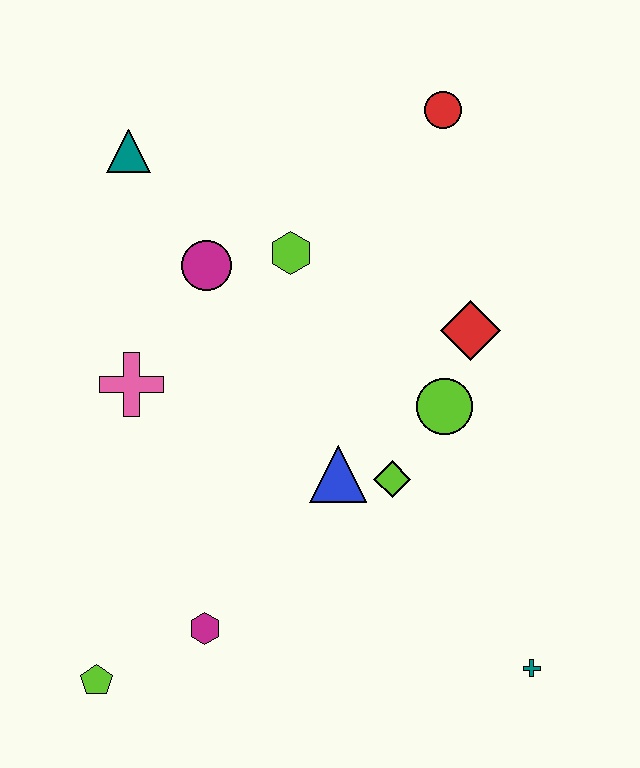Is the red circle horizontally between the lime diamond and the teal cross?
Yes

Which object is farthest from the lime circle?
The lime pentagon is farthest from the lime circle.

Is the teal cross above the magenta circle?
No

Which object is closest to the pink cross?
The magenta circle is closest to the pink cross.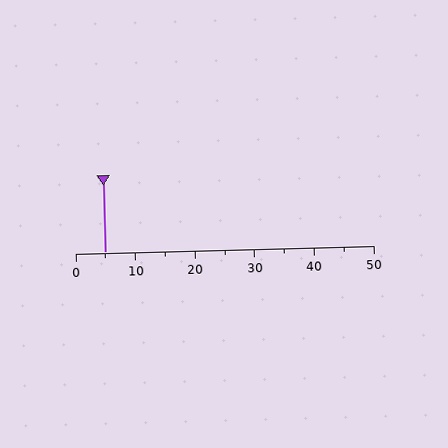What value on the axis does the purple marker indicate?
The marker indicates approximately 5.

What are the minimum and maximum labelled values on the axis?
The axis runs from 0 to 50.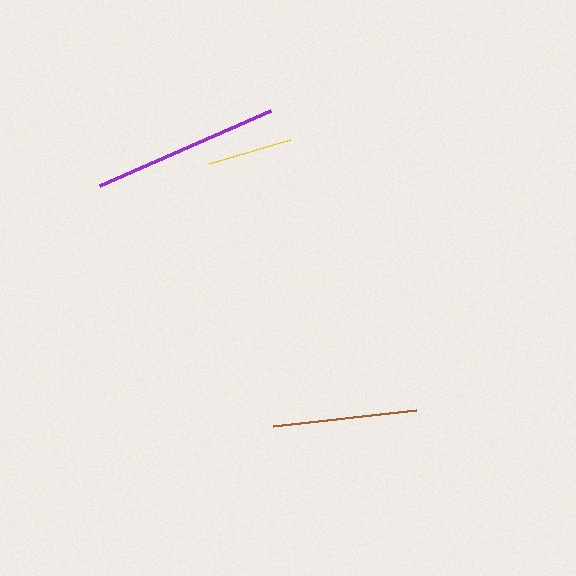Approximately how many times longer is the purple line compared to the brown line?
The purple line is approximately 1.3 times the length of the brown line.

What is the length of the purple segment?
The purple segment is approximately 187 pixels long.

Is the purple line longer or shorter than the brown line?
The purple line is longer than the brown line.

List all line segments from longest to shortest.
From longest to shortest: purple, brown, yellow.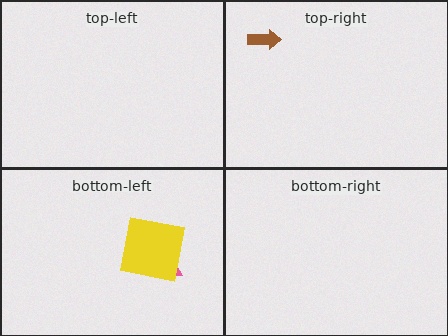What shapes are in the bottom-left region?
The pink triangle, the yellow square.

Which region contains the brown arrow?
The top-right region.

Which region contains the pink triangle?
The bottom-left region.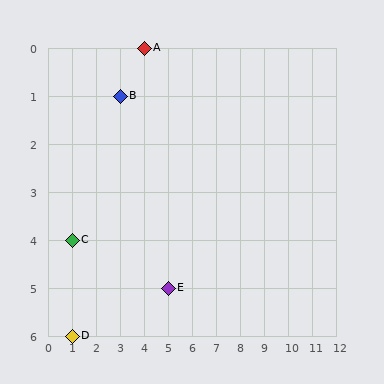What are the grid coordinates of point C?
Point C is at grid coordinates (1, 4).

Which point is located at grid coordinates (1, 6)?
Point D is at (1, 6).